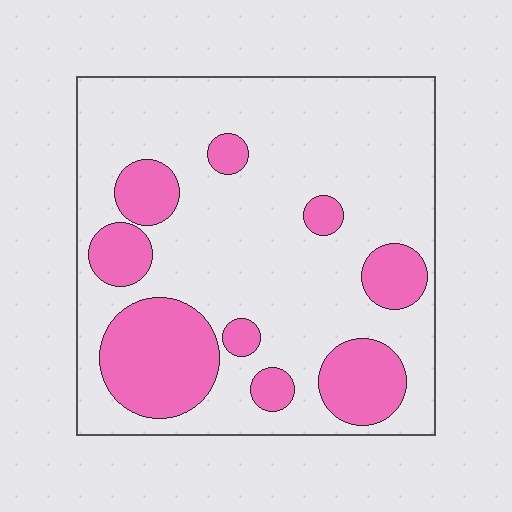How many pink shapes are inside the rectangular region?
9.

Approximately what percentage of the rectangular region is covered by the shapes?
Approximately 25%.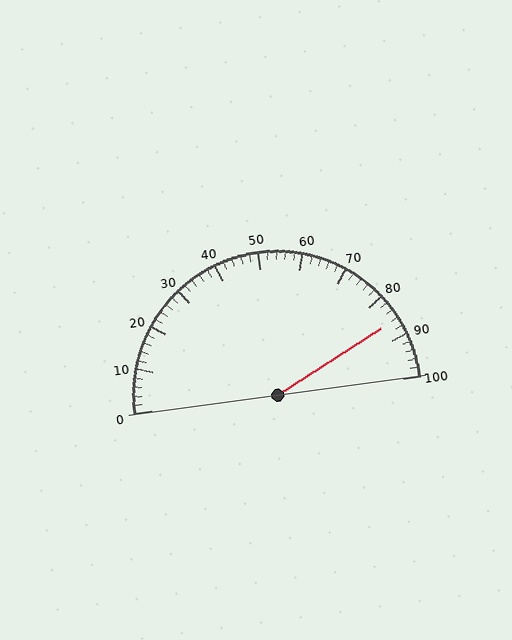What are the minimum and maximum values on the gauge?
The gauge ranges from 0 to 100.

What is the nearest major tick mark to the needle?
The nearest major tick mark is 90.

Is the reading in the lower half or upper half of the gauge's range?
The reading is in the upper half of the range (0 to 100).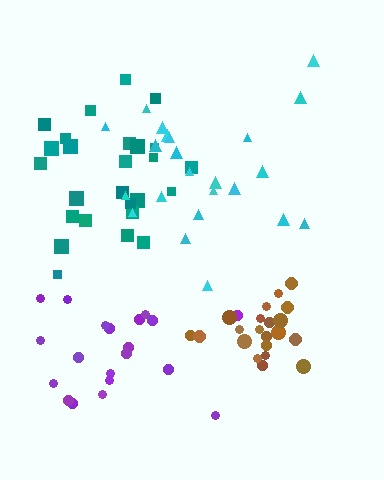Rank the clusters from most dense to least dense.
brown, teal, purple, cyan.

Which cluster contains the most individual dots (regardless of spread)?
Teal (26).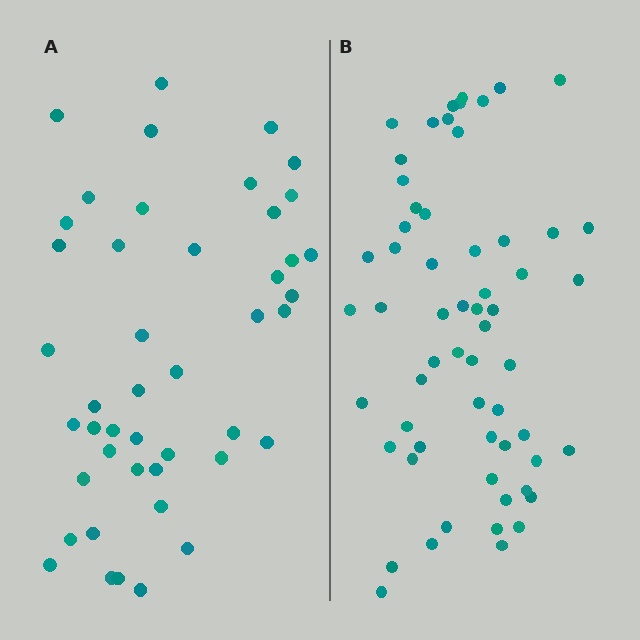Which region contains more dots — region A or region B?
Region B (the right region) has more dots.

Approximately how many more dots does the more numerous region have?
Region B has approximately 15 more dots than region A.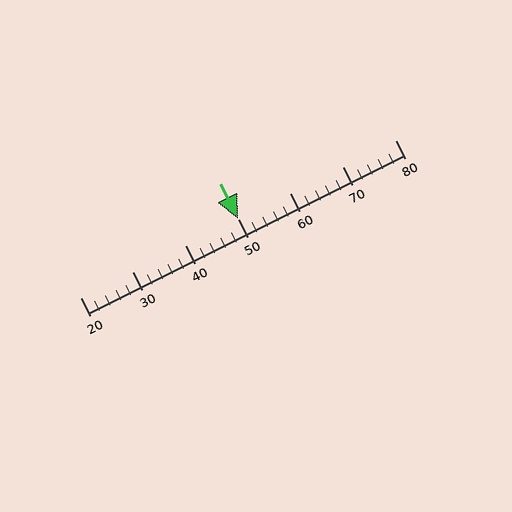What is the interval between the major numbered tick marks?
The major tick marks are spaced 10 units apart.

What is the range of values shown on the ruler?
The ruler shows values from 20 to 80.